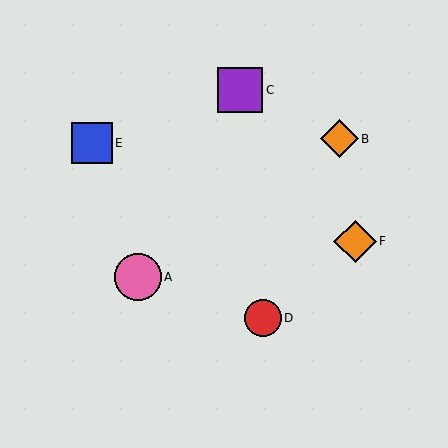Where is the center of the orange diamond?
The center of the orange diamond is at (339, 139).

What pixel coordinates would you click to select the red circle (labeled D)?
Click at (263, 318) to select the red circle D.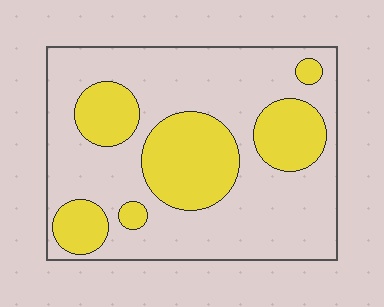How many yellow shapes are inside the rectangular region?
6.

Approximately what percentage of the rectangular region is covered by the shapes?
Approximately 30%.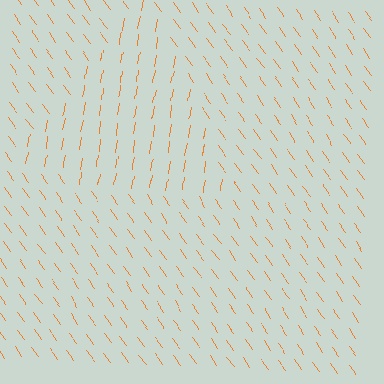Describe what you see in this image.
The image is filled with small orange line segments. A triangle region in the image has lines oriented differently from the surrounding lines, creating a visible texture boundary.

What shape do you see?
I see a triangle.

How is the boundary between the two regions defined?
The boundary is defined purely by a change in line orientation (approximately 45 degrees difference). All lines are the same color and thickness.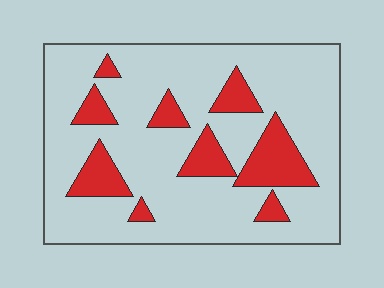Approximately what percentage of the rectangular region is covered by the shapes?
Approximately 20%.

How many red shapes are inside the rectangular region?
9.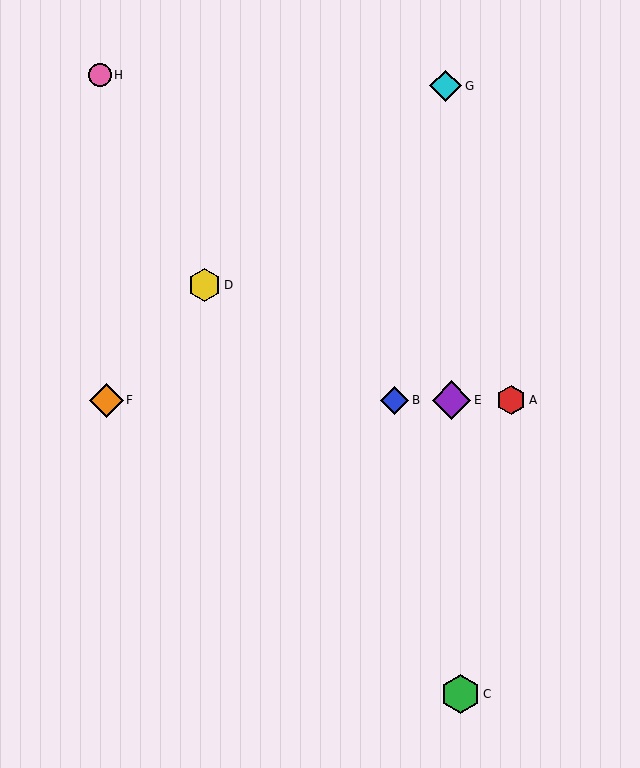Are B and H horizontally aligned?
No, B is at y≈400 and H is at y≈75.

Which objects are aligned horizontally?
Objects A, B, E, F are aligned horizontally.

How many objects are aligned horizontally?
4 objects (A, B, E, F) are aligned horizontally.